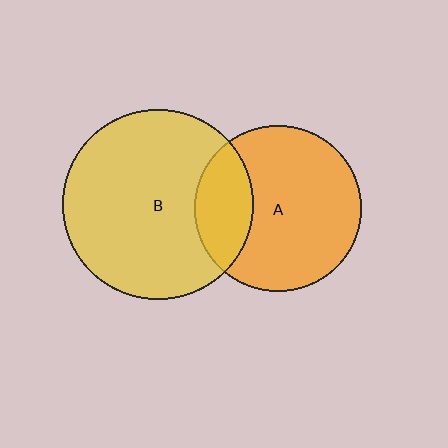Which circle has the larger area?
Circle B (yellow).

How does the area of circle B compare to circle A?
Approximately 1.3 times.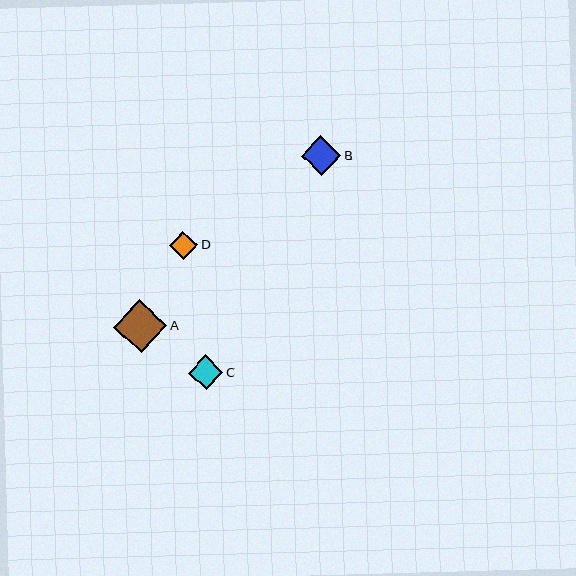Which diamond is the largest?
Diamond A is the largest with a size of approximately 54 pixels.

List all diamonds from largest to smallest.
From largest to smallest: A, B, C, D.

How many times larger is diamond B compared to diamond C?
Diamond B is approximately 1.1 times the size of diamond C.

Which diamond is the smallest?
Diamond D is the smallest with a size of approximately 28 pixels.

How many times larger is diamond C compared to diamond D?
Diamond C is approximately 1.2 times the size of diamond D.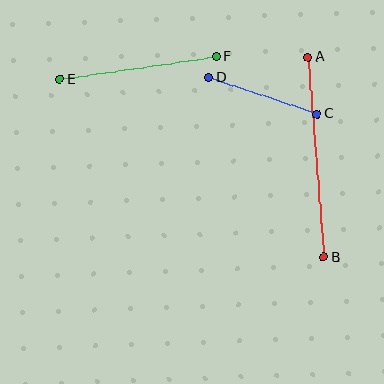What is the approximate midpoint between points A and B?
The midpoint is at approximately (316, 157) pixels.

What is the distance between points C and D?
The distance is approximately 114 pixels.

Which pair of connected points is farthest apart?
Points A and B are farthest apart.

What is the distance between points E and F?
The distance is approximately 158 pixels.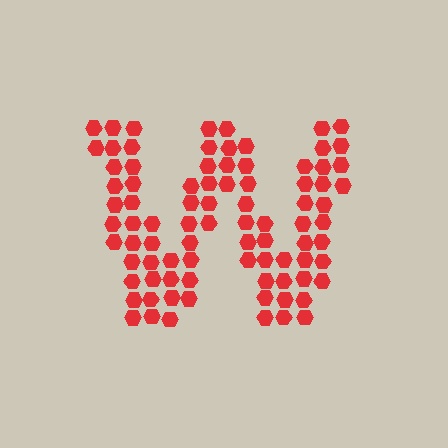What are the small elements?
The small elements are hexagons.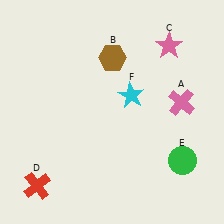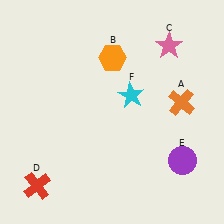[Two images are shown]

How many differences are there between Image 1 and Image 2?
There are 3 differences between the two images.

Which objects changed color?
A changed from pink to orange. B changed from brown to orange. E changed from green to purple.